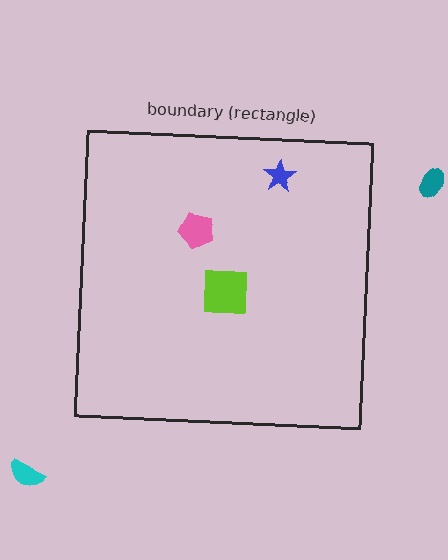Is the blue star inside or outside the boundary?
Inside.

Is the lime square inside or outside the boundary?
Inside.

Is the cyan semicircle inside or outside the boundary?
Outside.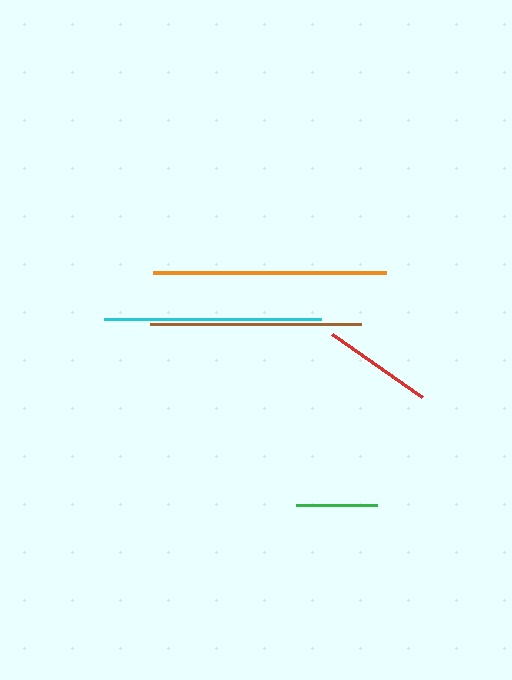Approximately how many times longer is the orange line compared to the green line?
The orange line is approximately 2.9 times the length of the green line.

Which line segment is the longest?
The orange line is the longest at approximately 232 pixels.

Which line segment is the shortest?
The green line is the shortest at approximately 81 pixels.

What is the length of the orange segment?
The orange segment is approximately 232 pixels long.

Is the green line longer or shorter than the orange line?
The orange line is longer than the green line.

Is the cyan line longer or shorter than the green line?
The cyan line is longer than the green line.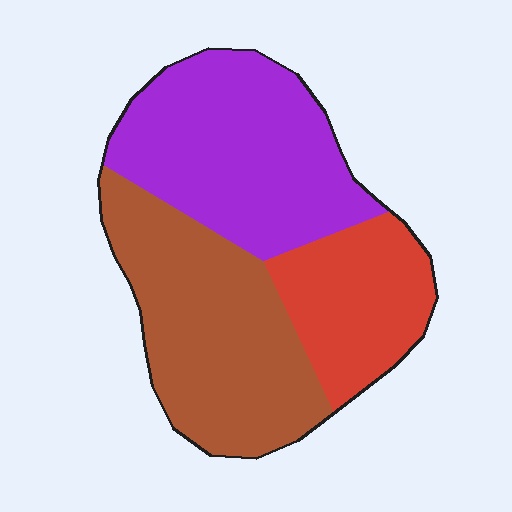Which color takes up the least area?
Red, at roughly 20%.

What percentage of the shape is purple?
Purple takes up about two fifths (2/5) of the shape.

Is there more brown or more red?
Brown.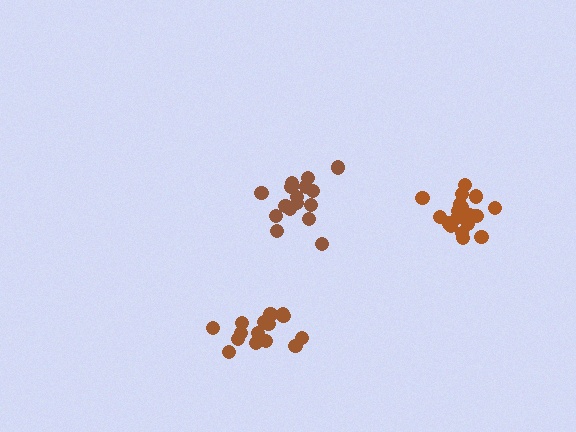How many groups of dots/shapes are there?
There are 3 groups.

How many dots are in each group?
Group 1: 18 dots, Group 2: 16 dots, Group 3: 15 dots (49 total).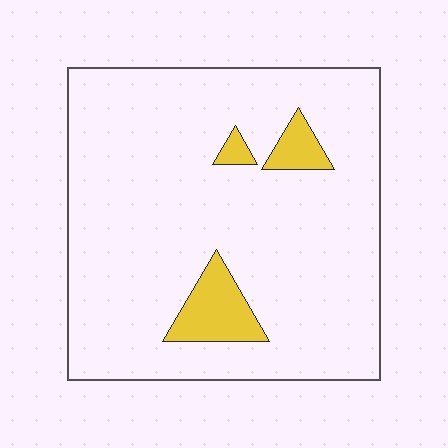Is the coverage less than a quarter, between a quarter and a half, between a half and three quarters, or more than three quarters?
Less than a quarter.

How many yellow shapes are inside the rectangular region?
3.